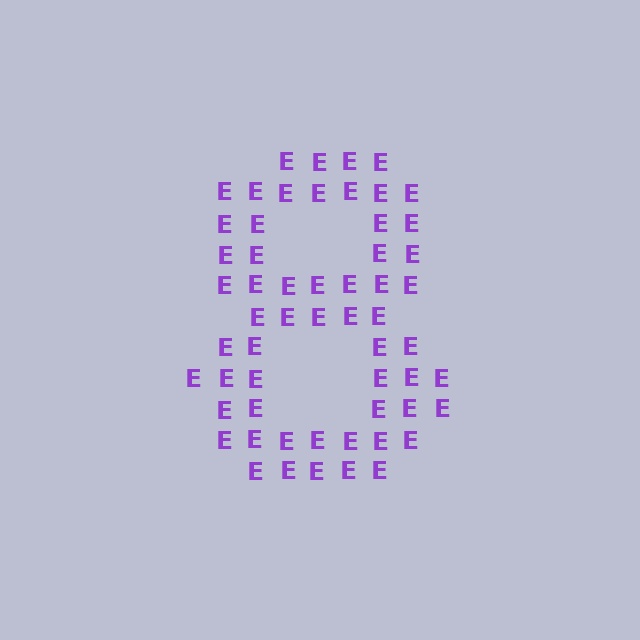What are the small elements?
The small elements are letter E's.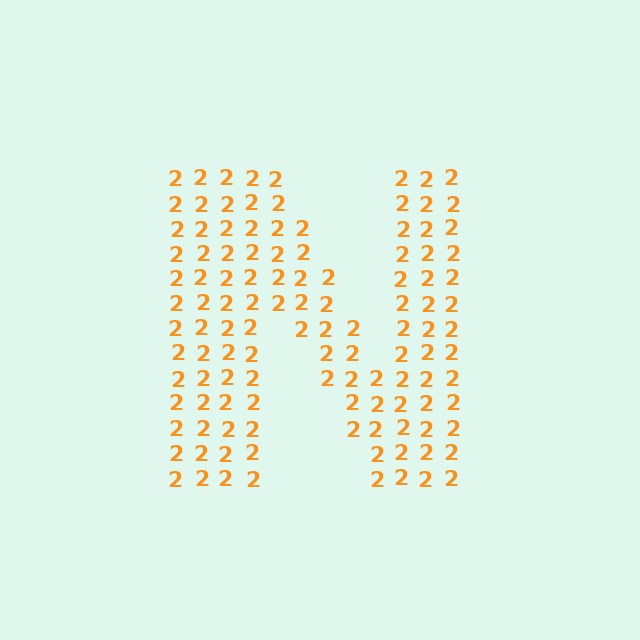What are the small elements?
The small elements are digit 2's.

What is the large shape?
The large shape is the letter N.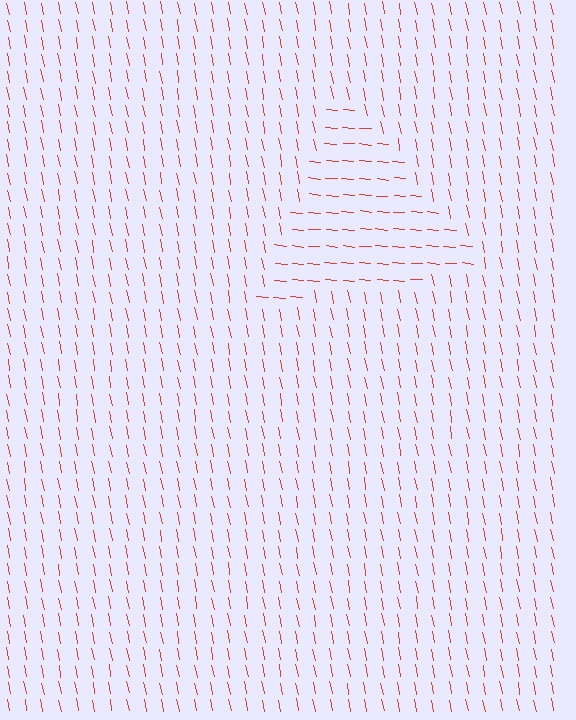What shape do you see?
I see a triangle.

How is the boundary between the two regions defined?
The boundary is defined purely by a change in line orientation (approximately 75 degrees difference). All lines are the same color and thickness.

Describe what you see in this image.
The image is filled with small red line segments. A triangle region in the image has lines oriented differently from the surrounding lines, creating a visible texture boundary.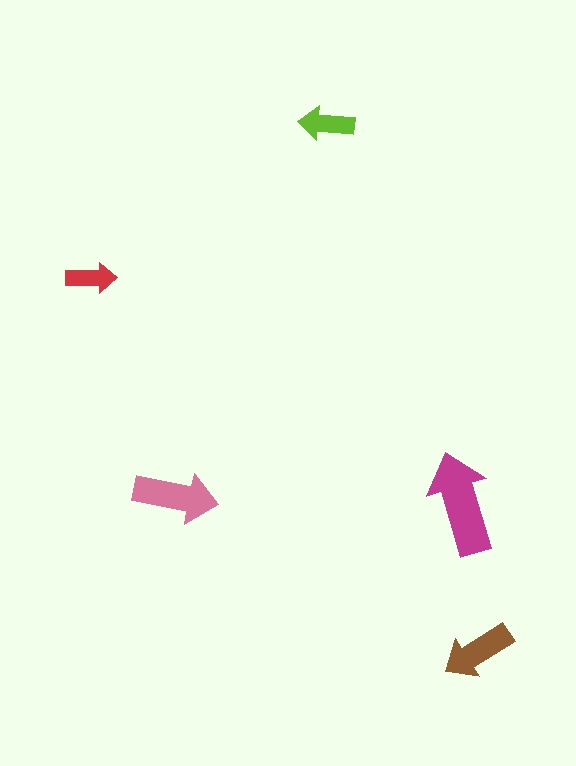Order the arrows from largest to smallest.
the magenta one, the pink one, the brown one, the lime one, the red one.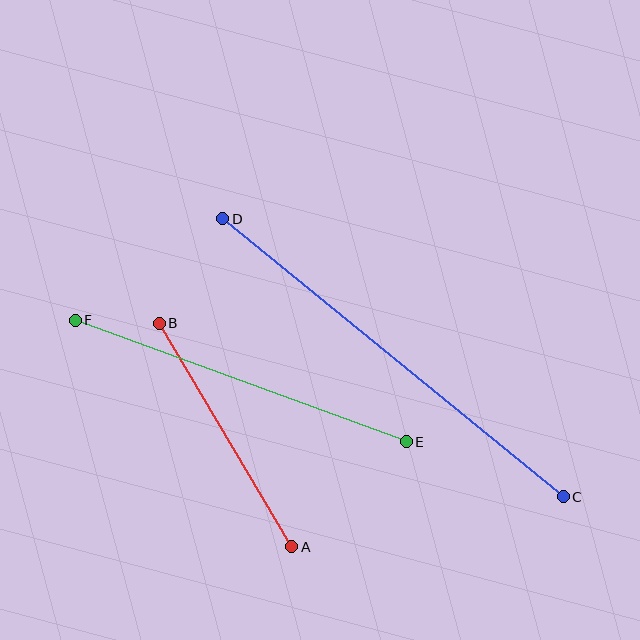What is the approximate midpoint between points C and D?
The midpoint is at approximately (393, 358) pixels.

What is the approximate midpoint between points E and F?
The midpoint is at approximately (241, 381) pixels.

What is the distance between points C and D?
The distance is approximately 439 pixels.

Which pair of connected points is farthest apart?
Points C and D are farthest apart.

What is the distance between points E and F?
The distance is approximately 352 pixels.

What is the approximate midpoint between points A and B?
The midpoint is at approximately (226, 435) pixels.